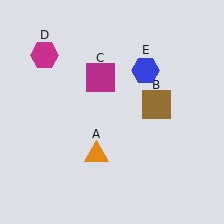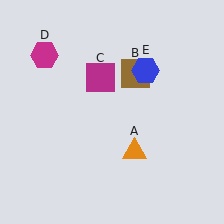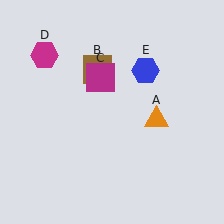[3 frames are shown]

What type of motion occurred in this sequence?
The orange triangle (object A), brown square (object B) rotated counterclockwise around the center of the scene.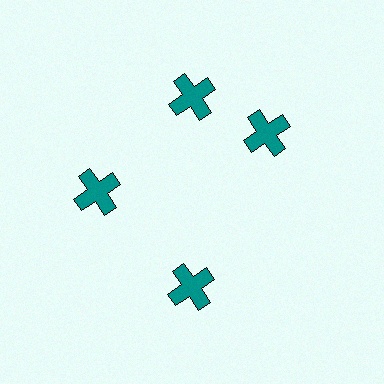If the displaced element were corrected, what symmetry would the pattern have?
It would have 4-fold rotational symmetry — the pattern would map onto itself every 90 degrees.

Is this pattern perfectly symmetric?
No. The 4 teal crosses are arranged in a ring, but one element near the 3 o'clock position is rotated out of alignment along the ring, breaking the 4-fold rotational symmetry.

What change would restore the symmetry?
The symmetry would be restored by rotating it back into even spacing with its neighbors so that all 4 crosses sit at equal angles and equal distance from the center.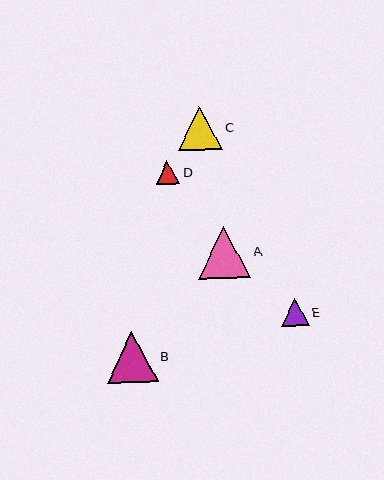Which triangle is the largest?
Triangle A is the largest with a size of approximately 52 pixels.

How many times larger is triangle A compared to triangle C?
Triangle A is approximately 1.2 times the size of triangle C.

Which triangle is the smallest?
Triangle D is the smallest with a size of approximately 24 pixels.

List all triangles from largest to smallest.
From largest to smallest: A, B, C, E, D.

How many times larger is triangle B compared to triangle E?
Triangle B is approximately 1.8 times the size of triangle E.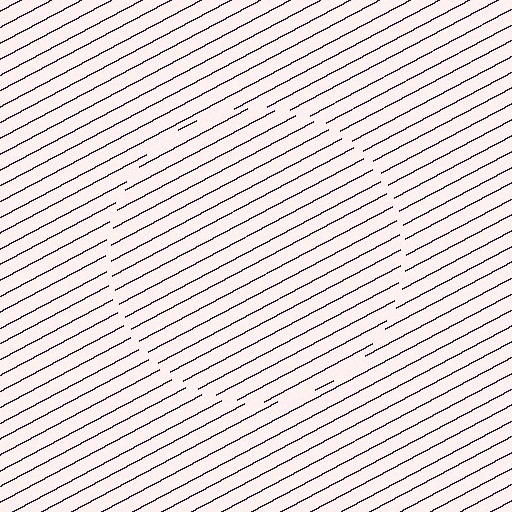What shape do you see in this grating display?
An illusory circle. The interior of the shape contains the same grating, shifted by half a period — the contour is defined by the phase discontinuity where line-ends from the inner and outer gratings abut.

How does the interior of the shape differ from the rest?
The interior of the shape contains the same grating, shifted by half a period — the contour is defined by the phase discontinuity where line-ends from the inner and outer gratings abut.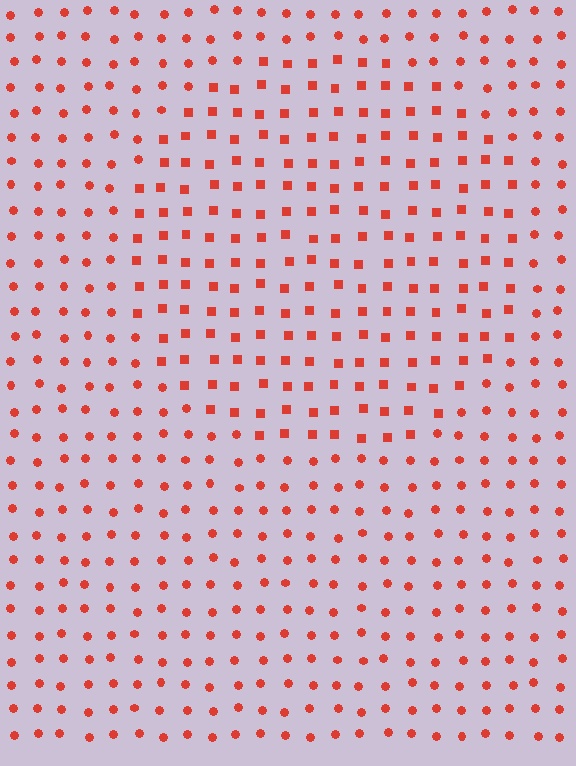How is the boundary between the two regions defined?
The boundary is defined by a change in element shape: squares inside vs. circles outside. All elements share the same color and spacing.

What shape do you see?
I see a circle.